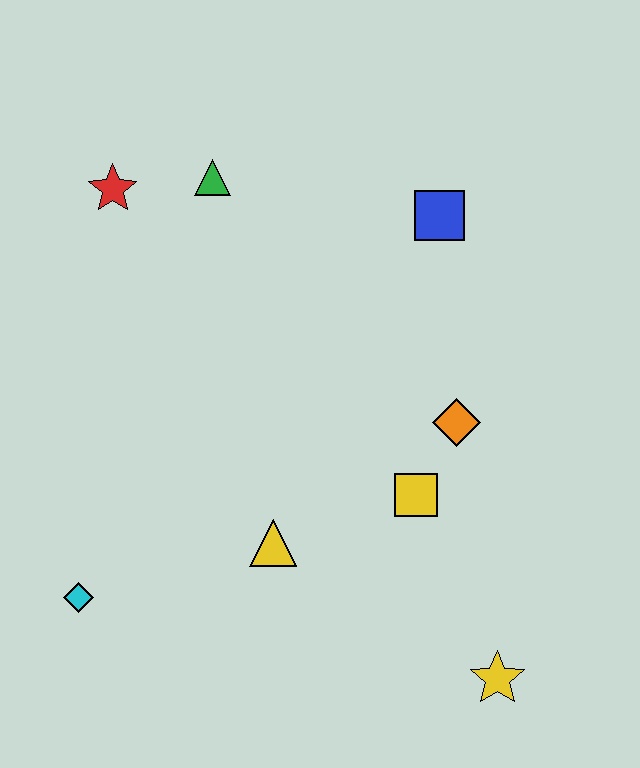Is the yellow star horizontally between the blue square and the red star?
No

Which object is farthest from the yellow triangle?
The red star is farthest from the yellow triangle.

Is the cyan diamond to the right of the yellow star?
No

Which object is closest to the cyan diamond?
The yellow triangle is closest to the cyan diamond.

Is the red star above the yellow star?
Yes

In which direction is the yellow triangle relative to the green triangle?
The yellow triangle is below the green triangle.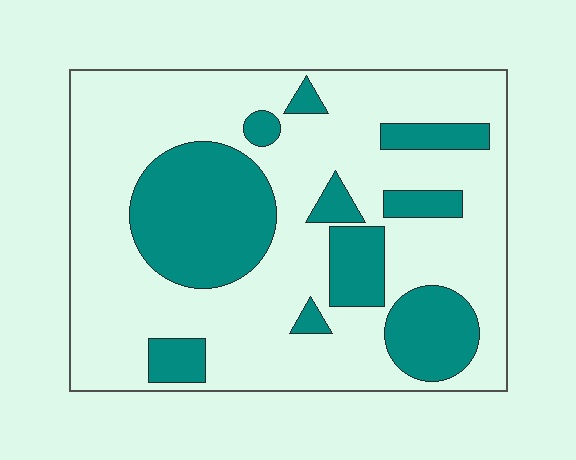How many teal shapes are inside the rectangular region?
10.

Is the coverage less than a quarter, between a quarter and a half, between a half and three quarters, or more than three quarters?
Between a quarter and a half.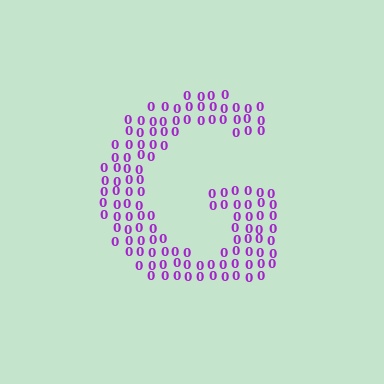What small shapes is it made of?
It is made of small digit 0's.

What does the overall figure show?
The overall figure shows the letter G.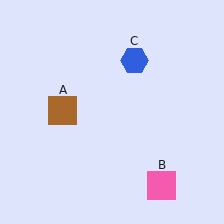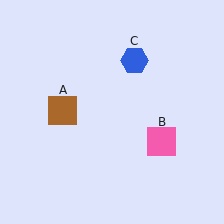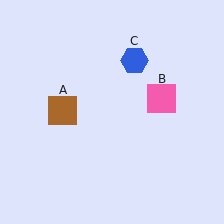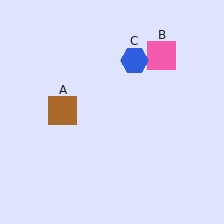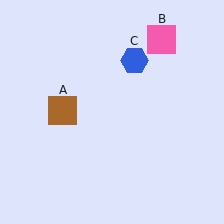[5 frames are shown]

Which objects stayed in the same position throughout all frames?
Brown square (object A) and blue hexagon (object C) remained stationary.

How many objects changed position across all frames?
1 object changed position: pink square (object B).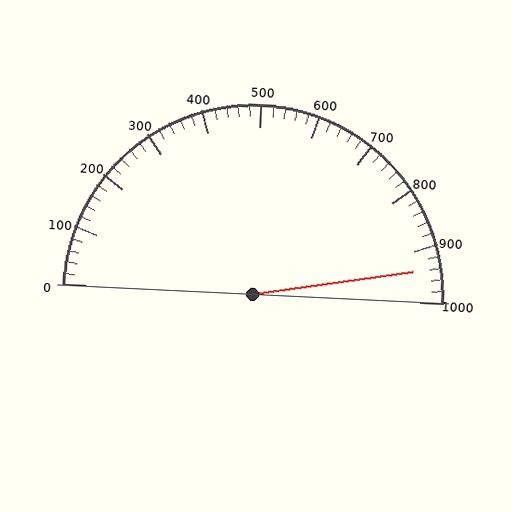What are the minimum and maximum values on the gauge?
The gauge ranges from 0 to 1000.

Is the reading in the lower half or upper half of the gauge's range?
The reading is in the upper half of the range (0 to 1000).